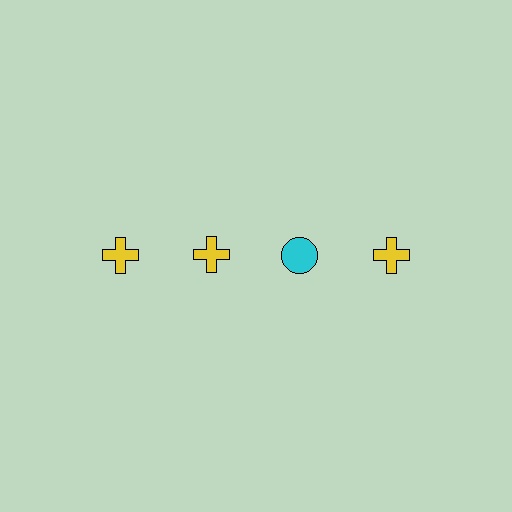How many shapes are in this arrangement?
There are 4 shapes arranged in a grid pattern.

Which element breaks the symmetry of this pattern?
The cyan circle in the top row, center column breaks the symmetry. All other shapes are yellow crosses.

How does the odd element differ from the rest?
It differs in both color (cyan instead of yellow) and shape (circle instead of cross).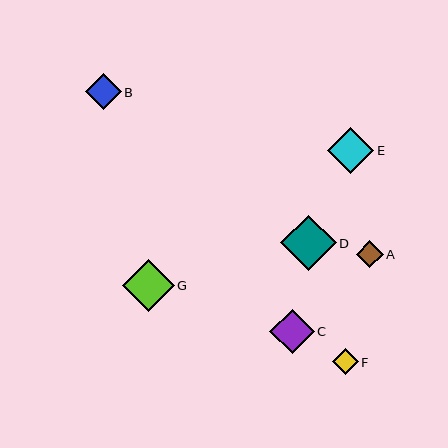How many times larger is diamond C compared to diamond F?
Diamond C is approximately 1.7 times the size of diamond F.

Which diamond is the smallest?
Diamond F is the smallest with a size of approximately 26 pixels.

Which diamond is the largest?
Diamond D is the largest with a size of approximately 55 pixels.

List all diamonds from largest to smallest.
From largest to smallest: D, G, E, C, B, A, F.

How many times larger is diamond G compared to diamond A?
Diamond G is approximately 1.9 times the size of diamond A.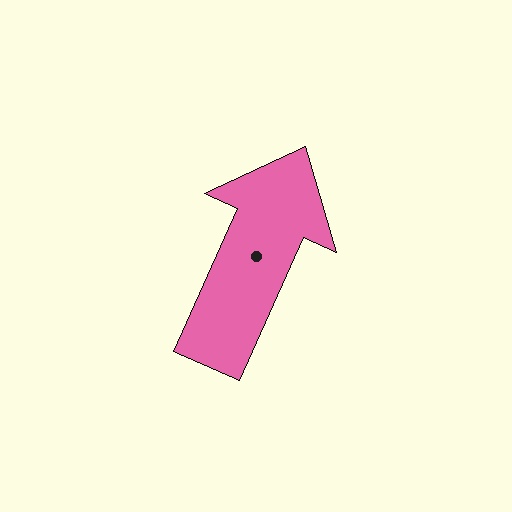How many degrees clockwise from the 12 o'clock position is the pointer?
Approximately 24 degrees.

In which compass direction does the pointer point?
Northeast.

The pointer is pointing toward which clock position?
Roughly 1 o'clock.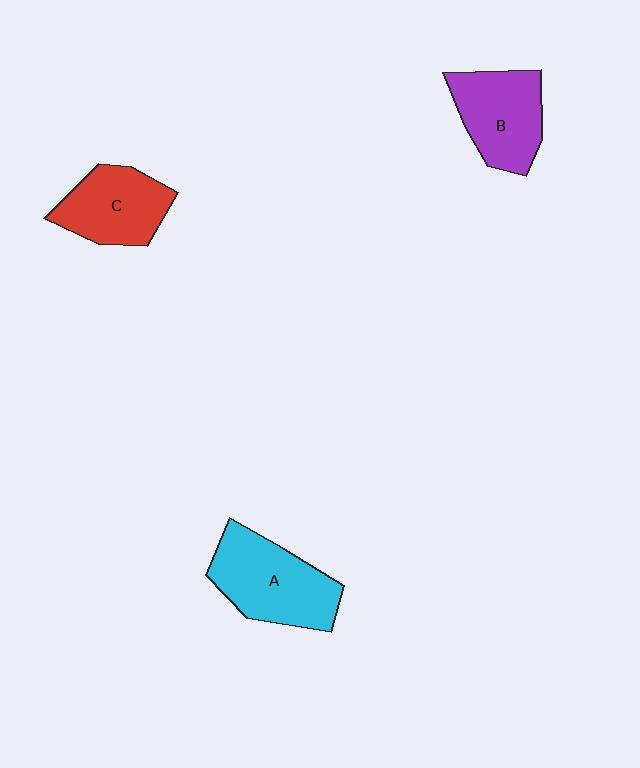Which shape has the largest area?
Shape A (cyan).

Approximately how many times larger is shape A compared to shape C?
Approximately 1.3 times.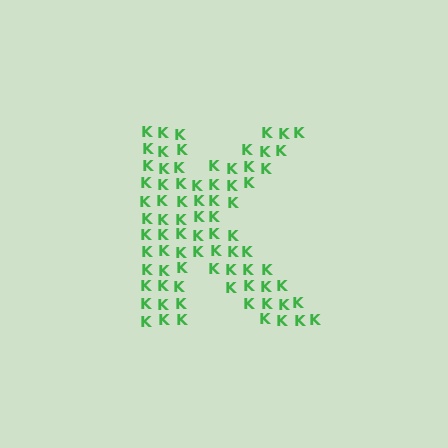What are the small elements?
The small elements are letter K's.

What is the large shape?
The large shape is the letter K.